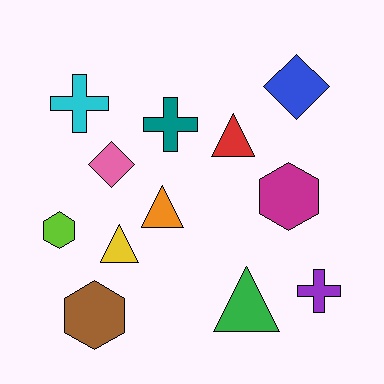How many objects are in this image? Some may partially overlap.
There are 12 objects.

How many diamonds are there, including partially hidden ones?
There are 2 diamonds.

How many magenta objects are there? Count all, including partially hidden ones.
There is 1 magenta object.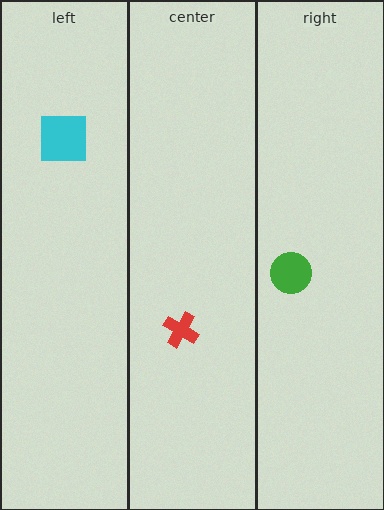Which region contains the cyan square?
The left region.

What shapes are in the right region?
The green circle.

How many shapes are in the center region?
1.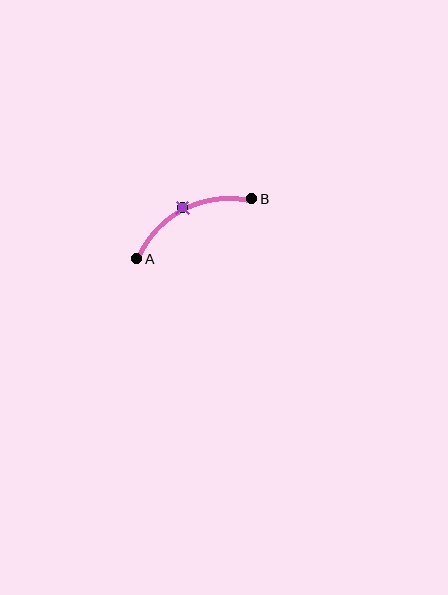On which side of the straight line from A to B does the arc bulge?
The arc bulges above the straight line connecting A and B.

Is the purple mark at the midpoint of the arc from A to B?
Yes. The purple mark lies on the arc at equal arc-length from both A and B — it is the arc midpoint.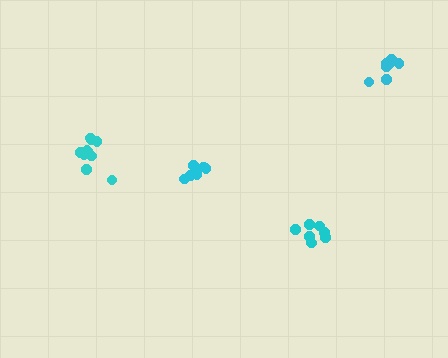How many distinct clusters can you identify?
There are 4 distinct clusters.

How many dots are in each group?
Group 1: 7 dots, Group 2: 6 dots, Group 3: 11 dots, Group 4: 7 dots (31 total).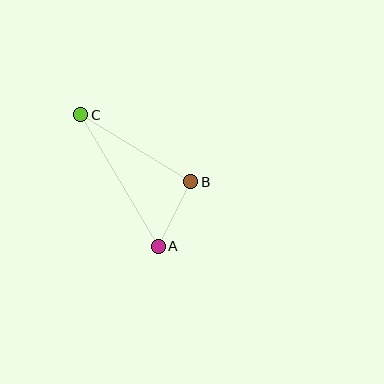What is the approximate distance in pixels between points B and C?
The distance between B and C is approximately 129 pixels.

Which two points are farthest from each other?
Points A and C are farthest from each other.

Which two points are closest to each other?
Points A and B are closest to each other.